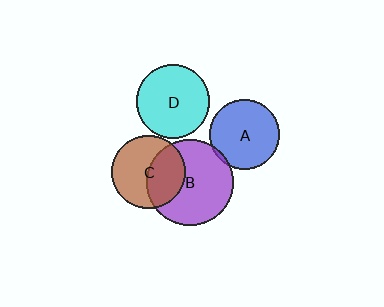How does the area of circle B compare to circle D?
Approximately 1.4 times.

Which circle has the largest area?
Circle B (purple).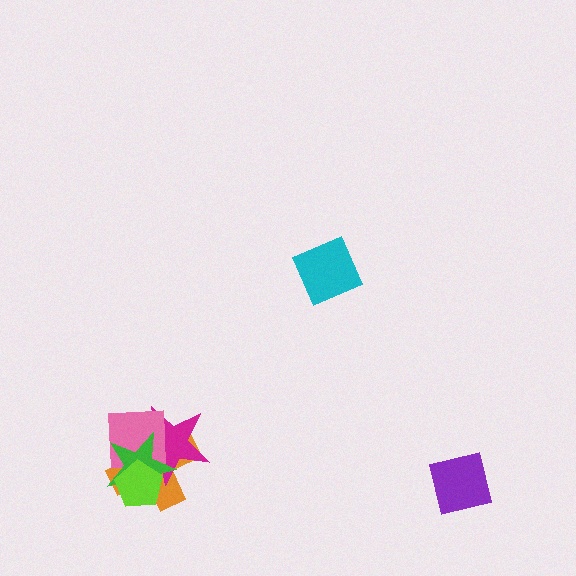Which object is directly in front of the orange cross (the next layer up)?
The magenta star is directly in front of the orange cross.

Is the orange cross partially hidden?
Yes, it is partially covered by another shape.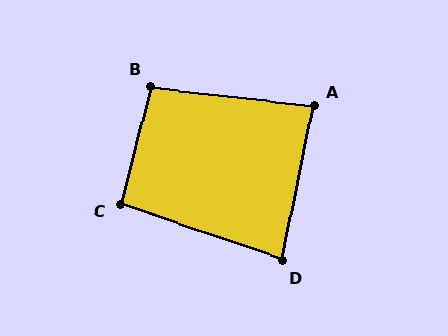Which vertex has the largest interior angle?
B, at approximately 98 degrees.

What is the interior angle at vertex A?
Approximately 85 degrees (approximately right).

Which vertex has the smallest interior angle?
D, at approximately 82 degrees.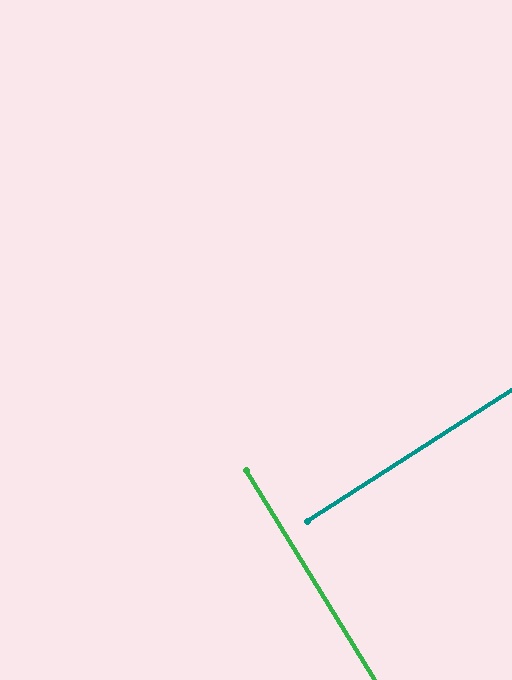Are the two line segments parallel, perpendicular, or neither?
Perpendicular — they meet at approximately 89°.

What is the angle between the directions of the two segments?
Approximately 89 degrees.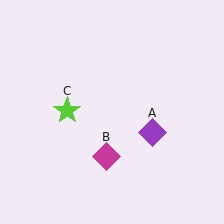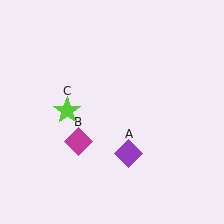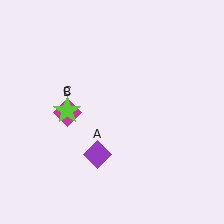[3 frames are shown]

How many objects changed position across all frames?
2 objects changed position: purple diamond (object A), magenta diamond (object B).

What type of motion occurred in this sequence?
The purple diamond (object A), magenta diamond (object B) rotated clockwise around the center of the scene.